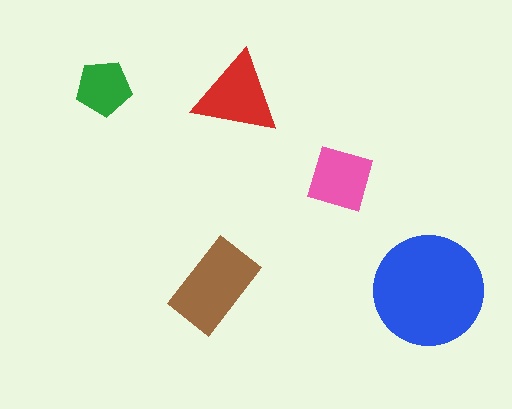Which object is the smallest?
The green pentagon.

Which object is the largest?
The blue circle.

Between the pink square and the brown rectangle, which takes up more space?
The brown rectangle.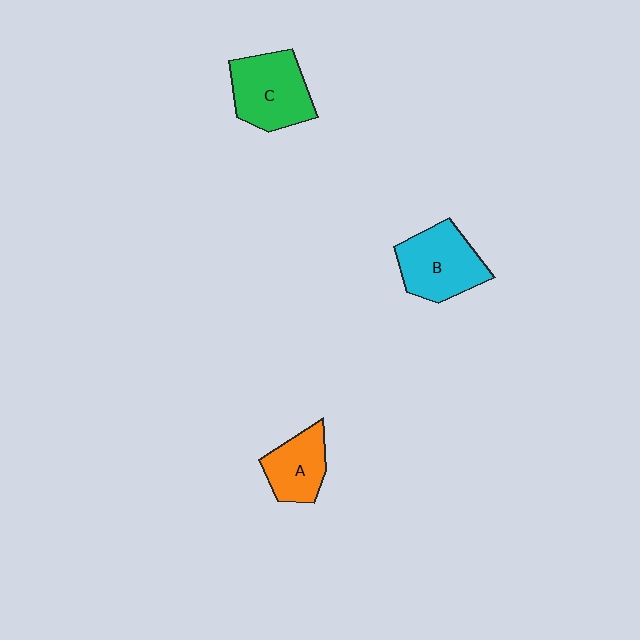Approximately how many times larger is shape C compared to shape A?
Approximately 1.4 times.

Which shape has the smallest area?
Shape A (orange).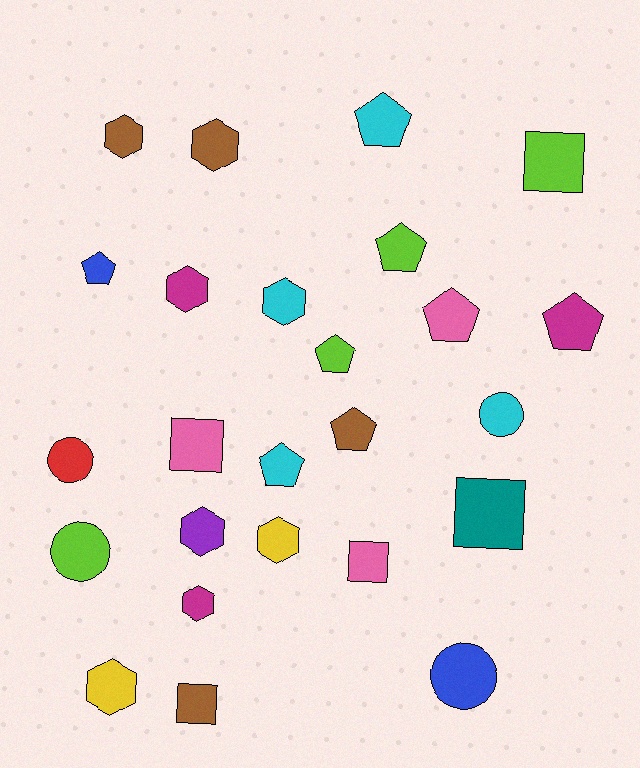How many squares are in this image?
There are 5 squares.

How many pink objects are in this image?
There are 3 pink objects.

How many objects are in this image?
There are 25 objects.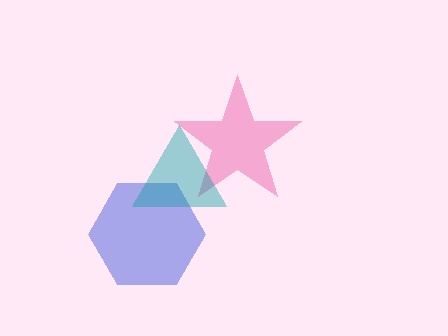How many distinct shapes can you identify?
There are 3 distinct shapes: a pink star, a blue hexagon, a teal triangle.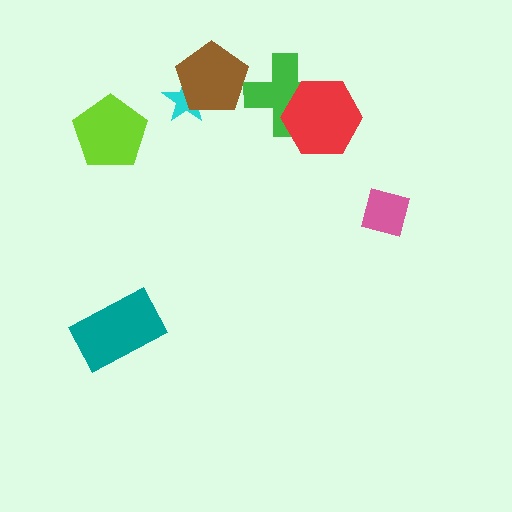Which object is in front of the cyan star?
The brown pentagon is in front of the cyan star.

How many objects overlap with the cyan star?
1 object overlaps with the cyan star.